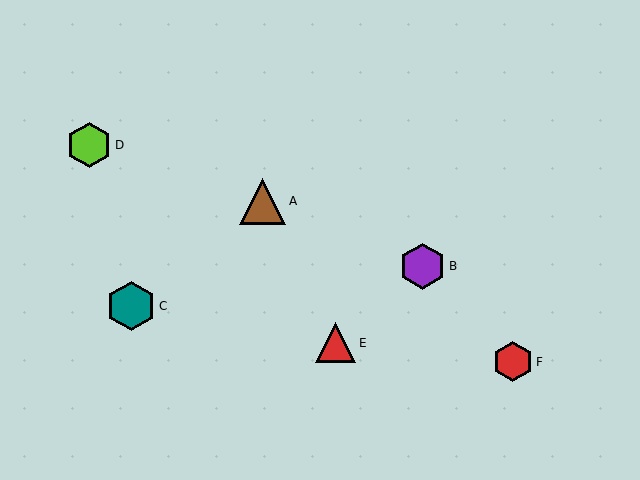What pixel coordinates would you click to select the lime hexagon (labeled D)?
Click at (89, 145) to select the lime hexagon D.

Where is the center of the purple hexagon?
The center of the purple hexagon is at (423, 266).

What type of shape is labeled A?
Shape A is a brown triangle.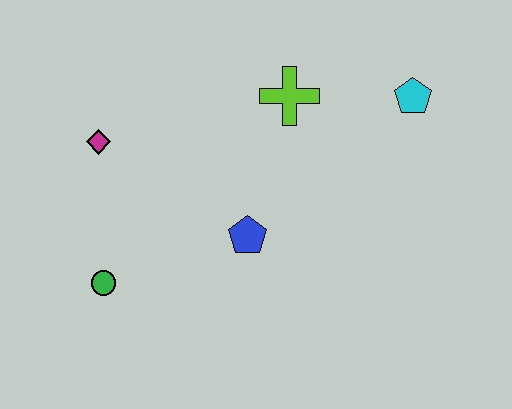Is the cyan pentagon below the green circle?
No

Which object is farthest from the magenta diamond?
The cyan pentagon is farthest from the magenta diamond.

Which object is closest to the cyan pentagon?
The lime cross is closest to the cyan pentagon.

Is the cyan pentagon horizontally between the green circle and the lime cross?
No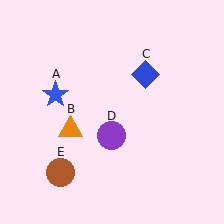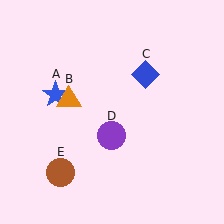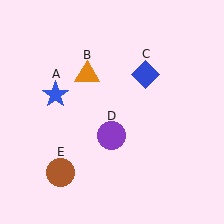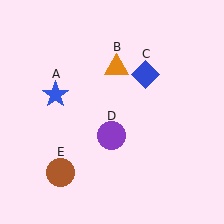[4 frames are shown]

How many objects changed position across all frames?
1 object changed position: orange triangle (object B).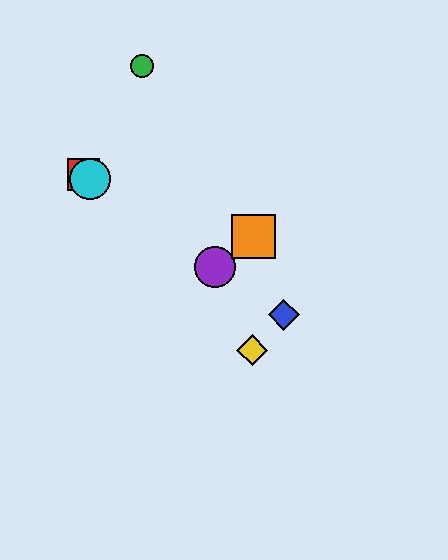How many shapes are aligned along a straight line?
4 shapes (the red square, the blue diamond, the purple circle, the cyan circle) are aligned along a straight line.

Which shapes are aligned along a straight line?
The red square, the blue diamond, the purple circle, the cyan circle are aligned along a straight line.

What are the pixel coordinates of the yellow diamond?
The yellow diamond is at (252, 350).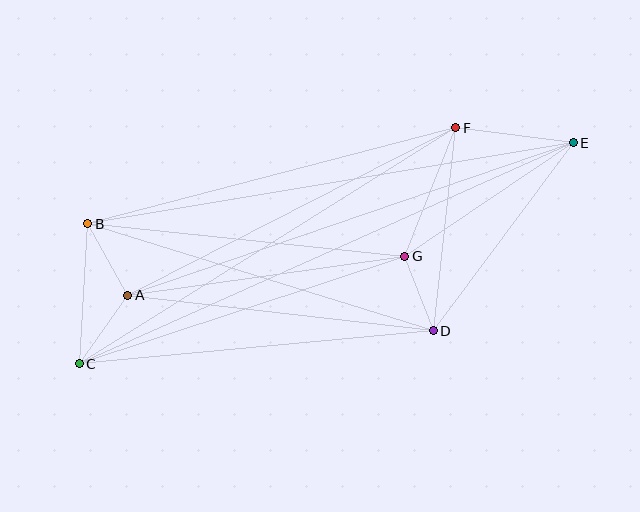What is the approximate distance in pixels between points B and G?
The distance between B and G is approximately 319 pixels.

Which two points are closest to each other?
Points D and G are closest to each other.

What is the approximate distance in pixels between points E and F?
The distance between E and F is approximately 119 pixels.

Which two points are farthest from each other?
Points C and E are farthest from each other.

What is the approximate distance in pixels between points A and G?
The distance between A and G is approximately 280 pixels.